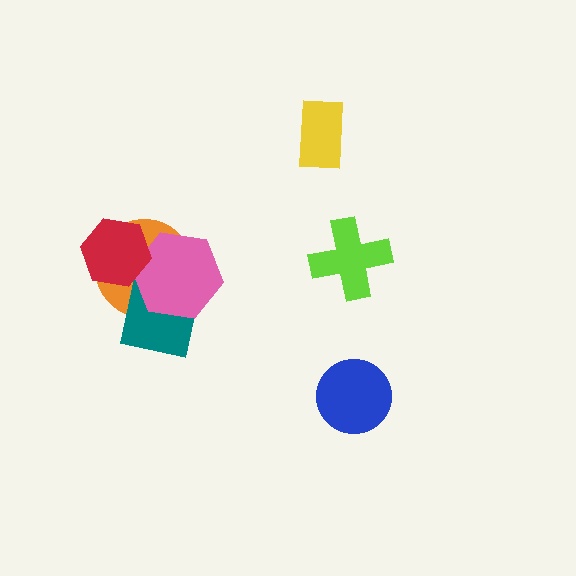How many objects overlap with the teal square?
2 objects overlap with the teal square.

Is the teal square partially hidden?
Yes, it is partially covered by another shape.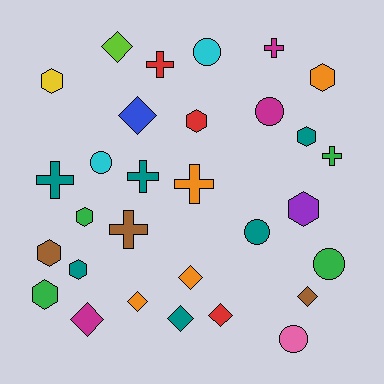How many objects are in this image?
There are 30 objects.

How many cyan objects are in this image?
There are 2 cyan objects.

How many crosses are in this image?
There are 7 crosses.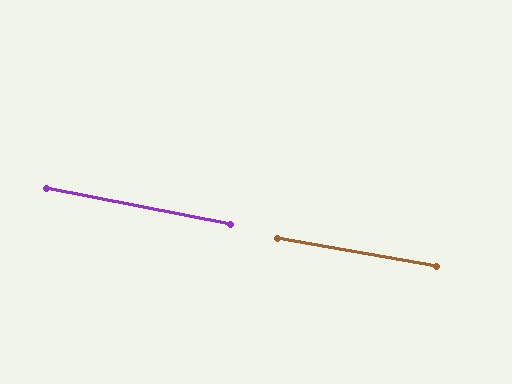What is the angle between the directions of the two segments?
Approximately 1 degree.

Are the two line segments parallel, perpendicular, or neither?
Parallel — their directions differ by only 0.9°.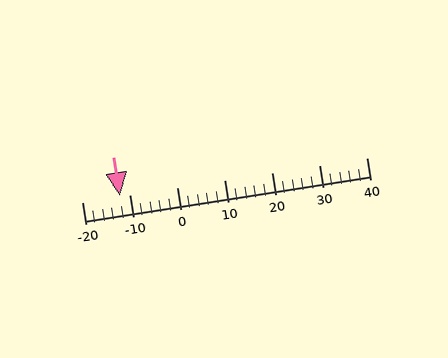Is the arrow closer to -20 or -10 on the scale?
The arrow is closer to -10.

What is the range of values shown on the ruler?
The ruler shows values from -20 to 40.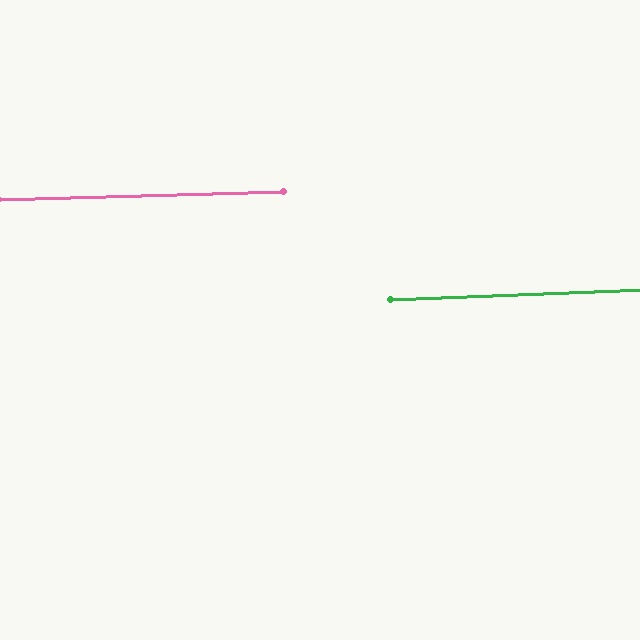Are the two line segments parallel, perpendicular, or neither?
Parallel — their directions differ by only 0.7°.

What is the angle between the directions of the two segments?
Approximately 1 degree.